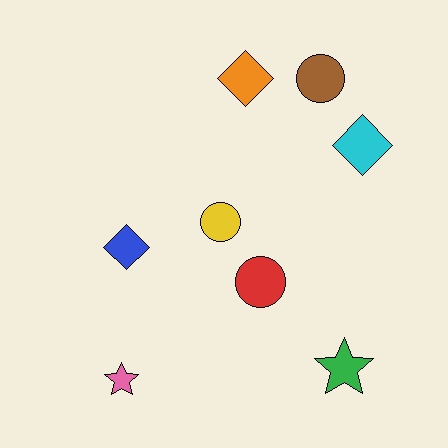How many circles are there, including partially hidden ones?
There are 3 circles.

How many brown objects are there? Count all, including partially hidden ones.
There is 1 brown object.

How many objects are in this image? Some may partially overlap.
There are 8 objects.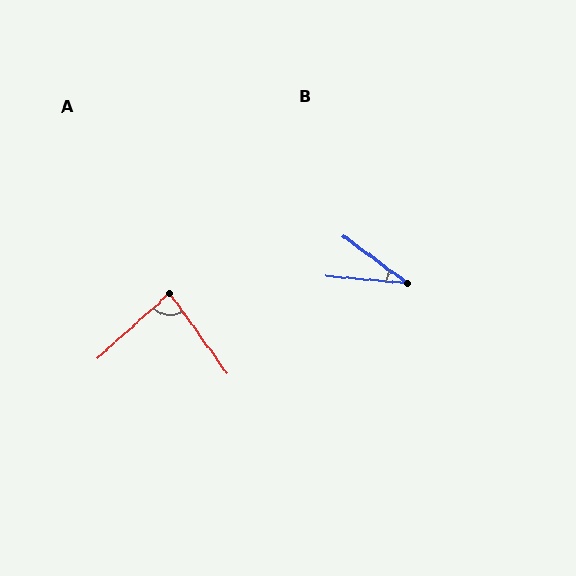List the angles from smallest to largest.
B (32°), A (84°).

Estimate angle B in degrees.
Approximately 32 degrees.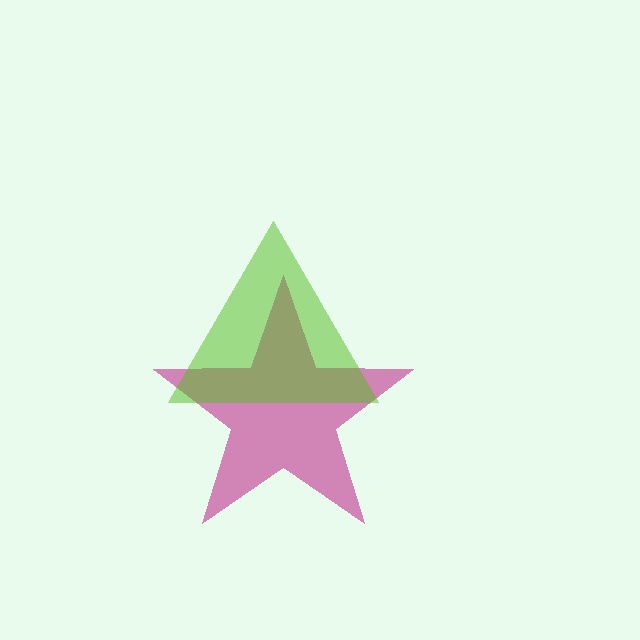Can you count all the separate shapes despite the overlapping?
Yes, there are 2 separate shapes.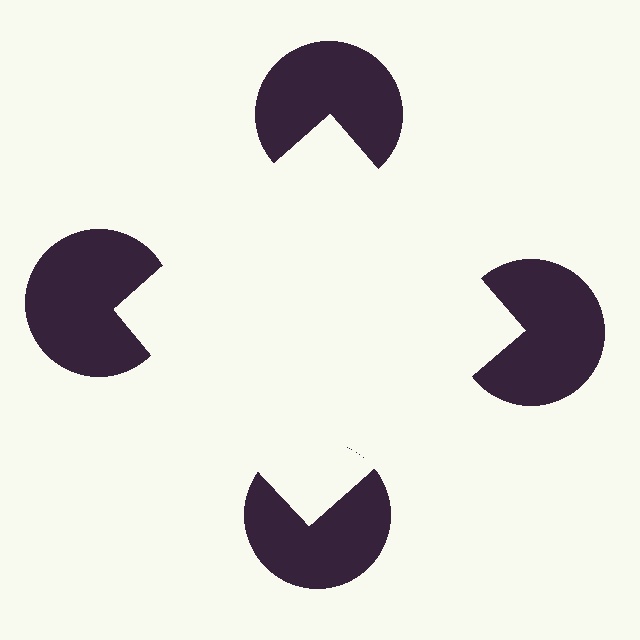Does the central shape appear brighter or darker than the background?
It typically appears slightly brighter than the background, even though no actual brightness change is drawn.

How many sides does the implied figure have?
4 sides.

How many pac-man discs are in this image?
There are 4 — one at each vertex of the illusory square.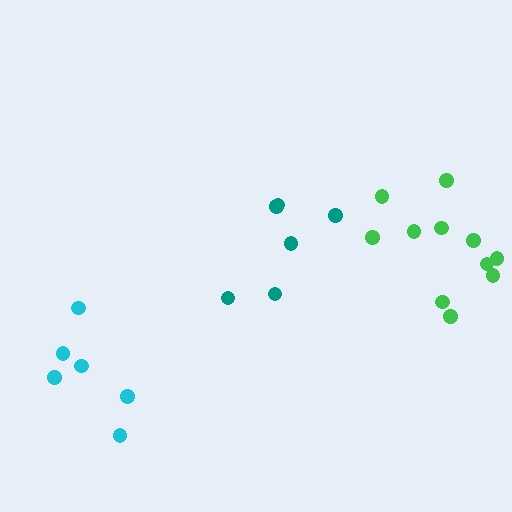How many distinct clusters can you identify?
There are 3 distinct clusters.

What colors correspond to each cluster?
The clusters are colored: green, teal, cyan.